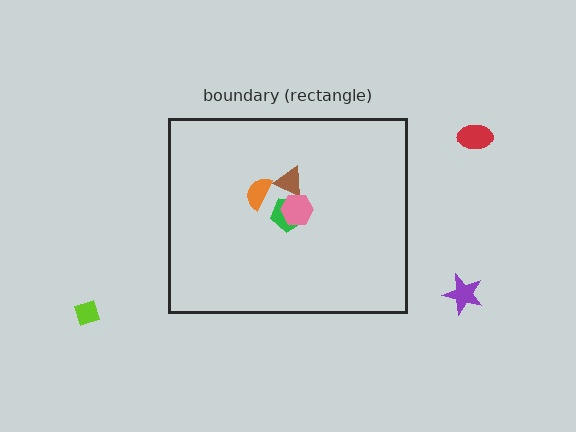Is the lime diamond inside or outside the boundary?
Outside.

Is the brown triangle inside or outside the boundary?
Inside.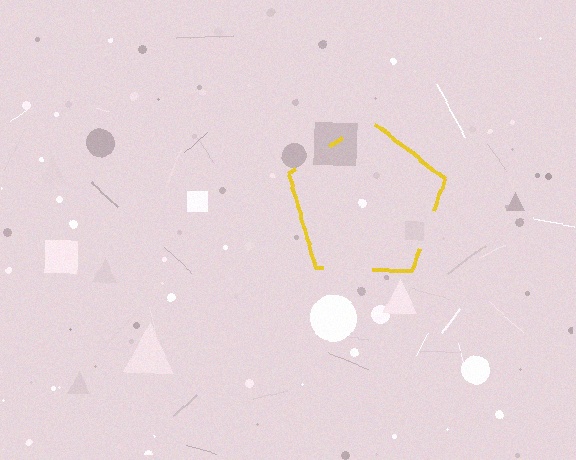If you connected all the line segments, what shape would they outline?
They would outline a pentagon.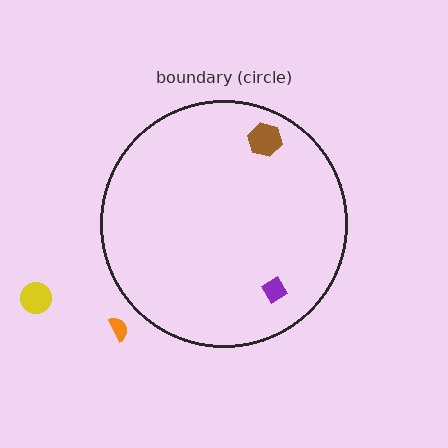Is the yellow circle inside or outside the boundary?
Outside.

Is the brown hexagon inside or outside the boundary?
Inside.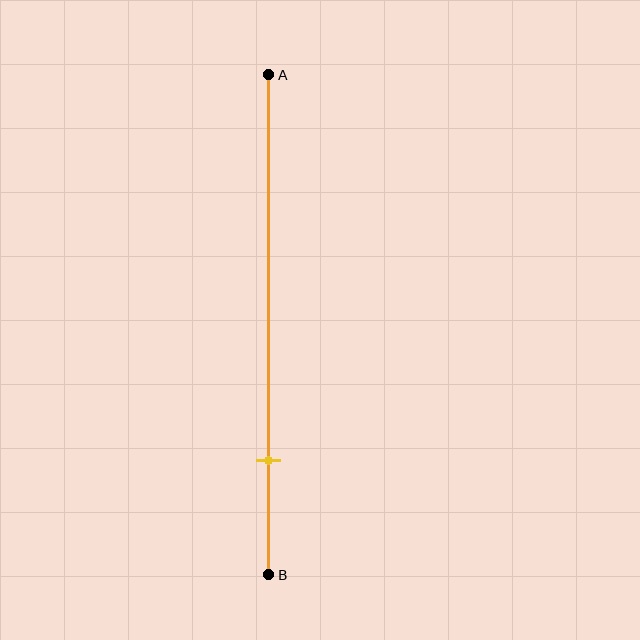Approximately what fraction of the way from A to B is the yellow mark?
The yellow mark is approximately 75% of the way from A to B.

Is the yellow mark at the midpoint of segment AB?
No, the mark is at about 75% from A, not at the 50% midpoint.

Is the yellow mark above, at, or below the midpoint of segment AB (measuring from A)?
The yellow mark is below the midpoint of segment AB.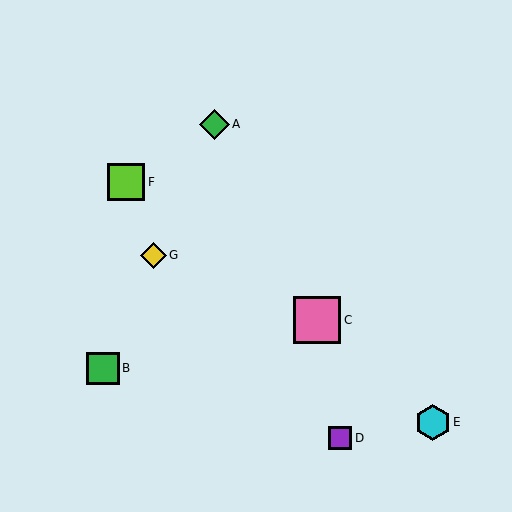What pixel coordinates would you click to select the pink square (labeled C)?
Click at (317, 320) to select the pink square C.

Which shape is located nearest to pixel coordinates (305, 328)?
The pink square (labeled C) at (317, 320) is nearest to that location.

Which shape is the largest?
The pink square (labeled C) is the largest.